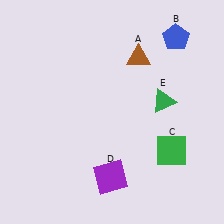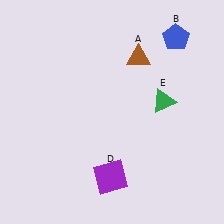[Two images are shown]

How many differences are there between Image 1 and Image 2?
There is 1 difference between the two images.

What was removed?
The green square (C) was removed in Image 2.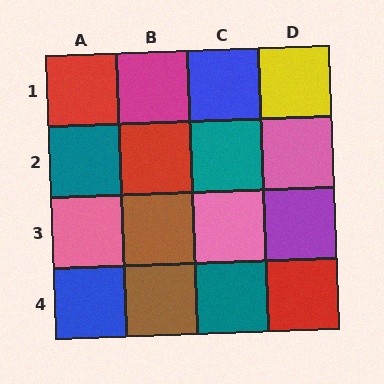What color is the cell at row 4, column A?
Blue.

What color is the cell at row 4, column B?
Brown.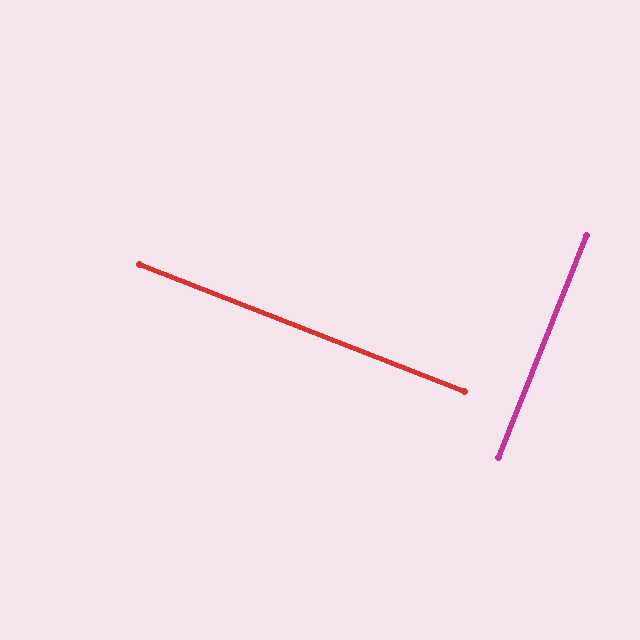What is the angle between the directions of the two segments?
Approximately 89 degrees.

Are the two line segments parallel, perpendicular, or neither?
Perpendicular — they meet at approximately 89°.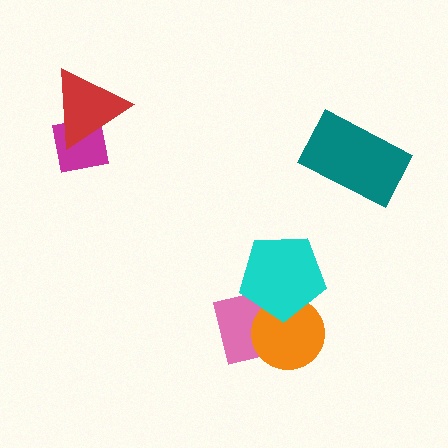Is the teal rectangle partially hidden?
No, no other shape covers it.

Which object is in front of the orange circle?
The cyan pentagon is in front of the orange circle.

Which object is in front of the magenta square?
The red triangle is in front of the magenta square.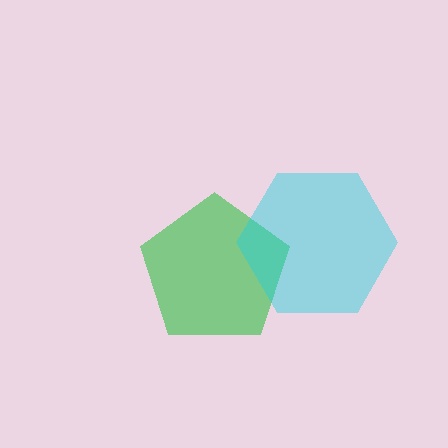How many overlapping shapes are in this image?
There are 2 overlapping shapes in the image.